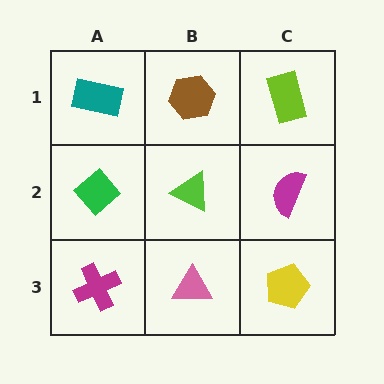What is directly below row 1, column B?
A lime triangle.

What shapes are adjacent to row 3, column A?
A green diamond (row 2, column A), a pink triangle (row 3, column B).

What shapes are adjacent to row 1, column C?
A magenta semicircle (row 2, column C), a brown hexagon (row 1, column B).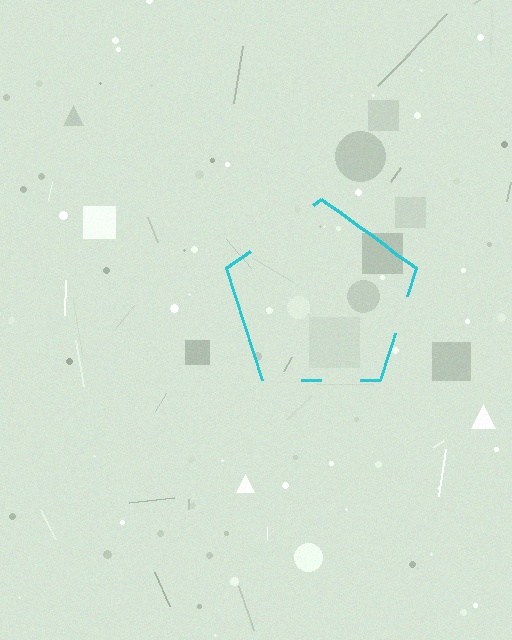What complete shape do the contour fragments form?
The contour fragments form a pentagon.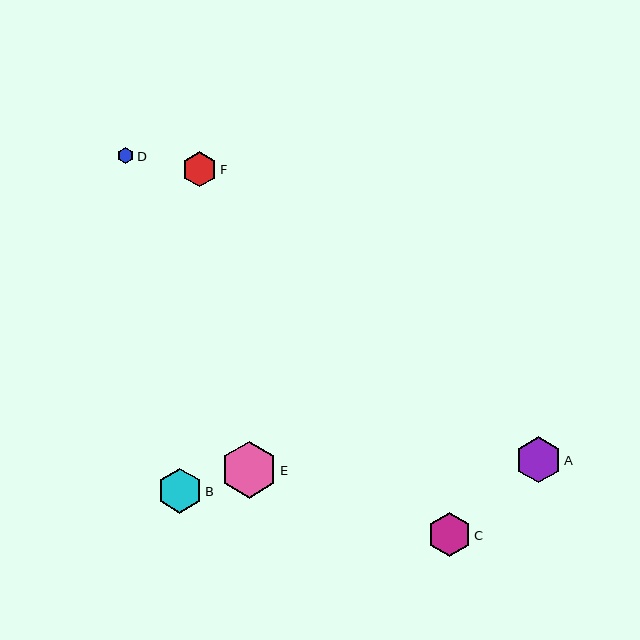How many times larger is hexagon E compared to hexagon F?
Hexagon E is approximately 1.6 times the size of hexagon F.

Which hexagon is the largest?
Hexagon E is the largest with a size of approximately 57 pixels.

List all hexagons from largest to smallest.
From largest to smallest: E, A, B, C, F, D.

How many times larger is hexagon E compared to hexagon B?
Hexagon E is approximately 1.3 times the size of hexagon B.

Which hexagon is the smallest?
Hexagon D is the smallest with a size of approximately 16 pixels.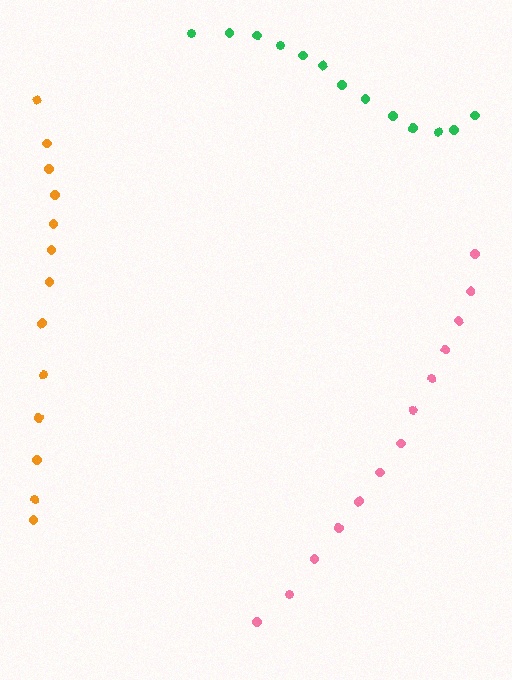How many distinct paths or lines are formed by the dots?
There are 3 distinct paths.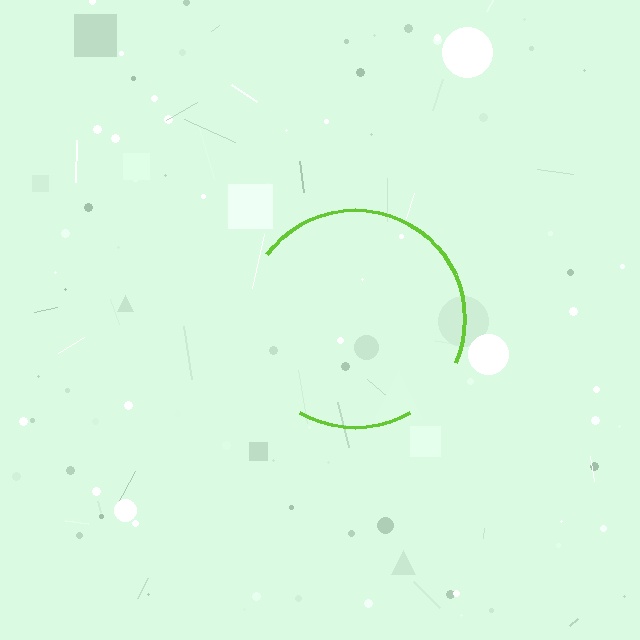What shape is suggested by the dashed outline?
The dashed outline suggests a circle.